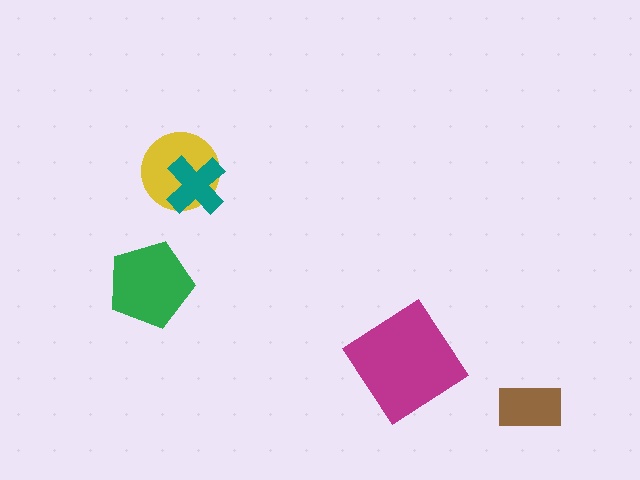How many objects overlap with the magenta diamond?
0 objects overlap with the magenta diamond.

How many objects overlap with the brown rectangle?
0 objects overlap with the brown rectangle.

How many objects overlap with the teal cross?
1 object overlaps with the teal cross.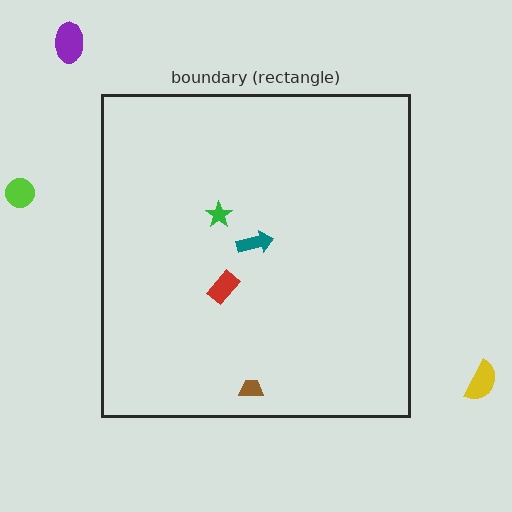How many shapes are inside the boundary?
4 inside, 3 outside.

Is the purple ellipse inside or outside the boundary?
Outside.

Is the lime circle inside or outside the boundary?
Outside.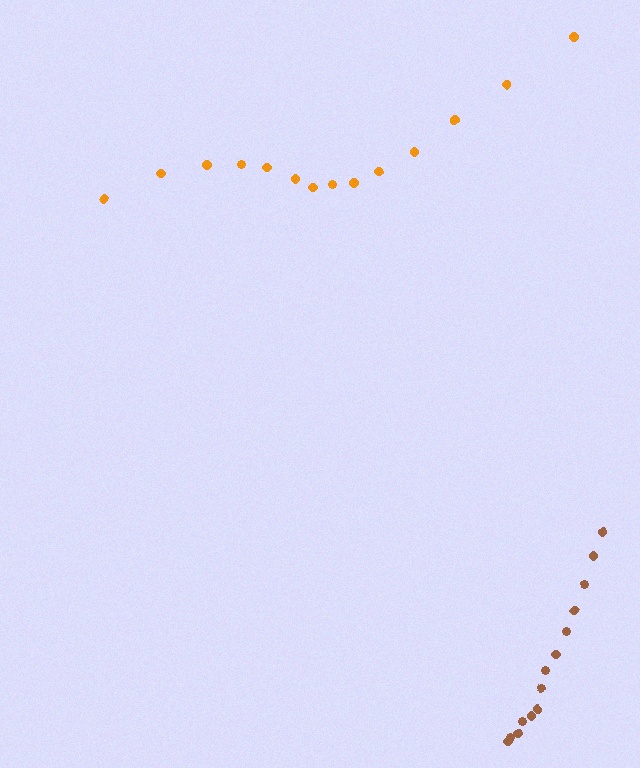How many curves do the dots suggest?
There are 2 distinct paths.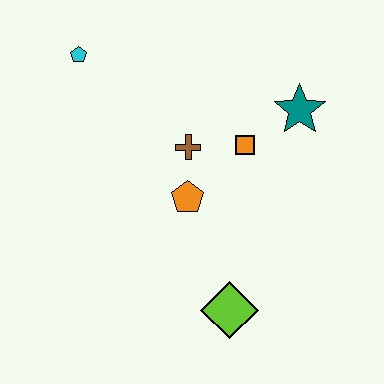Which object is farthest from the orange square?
The cyan pentagon is farthest from the orange square.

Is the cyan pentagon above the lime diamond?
Yes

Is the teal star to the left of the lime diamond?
No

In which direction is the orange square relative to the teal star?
The orange square is to the left of the teal star.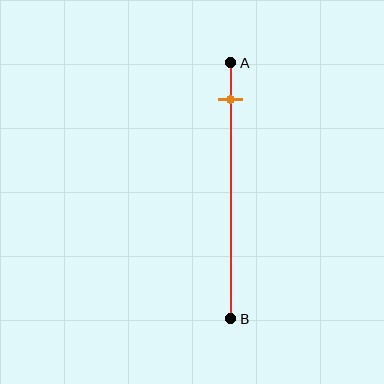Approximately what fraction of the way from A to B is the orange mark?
The orange mark is approximately 15% of the way from A to B.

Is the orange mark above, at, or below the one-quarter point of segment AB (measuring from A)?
The orange mark is above the one-quarter point of segment AB.